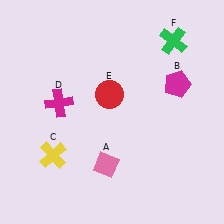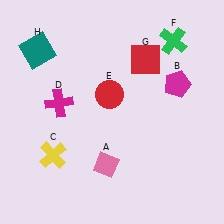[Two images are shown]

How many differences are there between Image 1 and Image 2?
There are 2 differences between the two images.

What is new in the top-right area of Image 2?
A red square (G) was added in the top-right area of Image 2.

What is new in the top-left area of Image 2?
A teal square (H) was added in the top-left area of Image 2.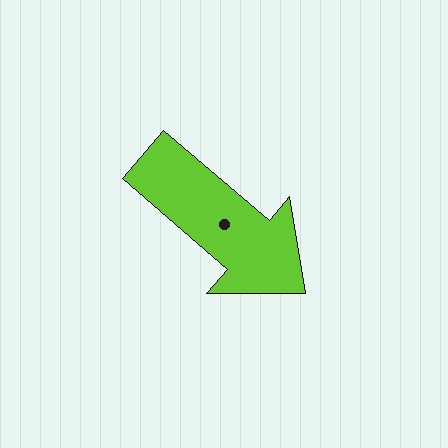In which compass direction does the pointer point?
Southeast.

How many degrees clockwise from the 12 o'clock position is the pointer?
Approximately 131 degrees.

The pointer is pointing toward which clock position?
Roughly 4 o'clock.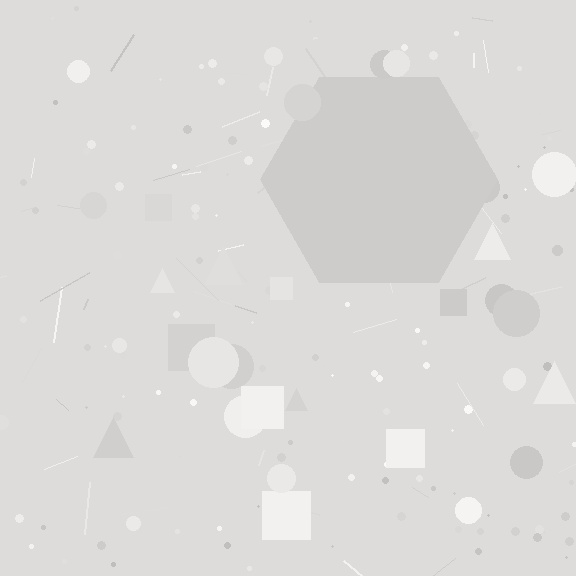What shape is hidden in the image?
A hexagon is hidden in the image.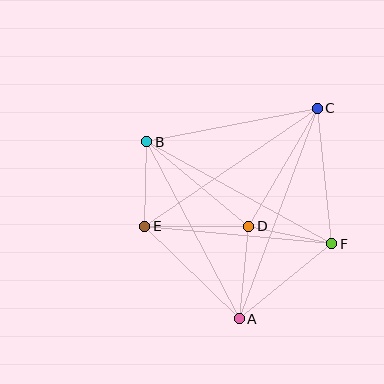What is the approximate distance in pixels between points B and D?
The distance between B and D is approximately 133 pixels.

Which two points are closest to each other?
Points B and E are closest to each other.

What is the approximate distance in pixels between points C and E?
The distance between C and E is approximately 209 pixels.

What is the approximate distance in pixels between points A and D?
The distance between A and D is approximately 93 pixels.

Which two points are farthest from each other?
Points A and C are farthest from each other.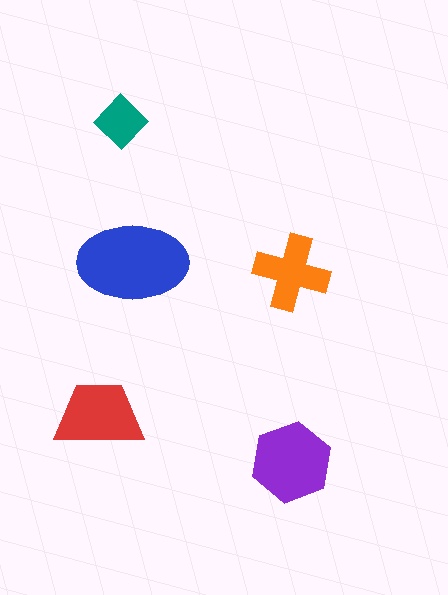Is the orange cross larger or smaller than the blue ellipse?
Smaller.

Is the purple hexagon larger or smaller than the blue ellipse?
Smaller.